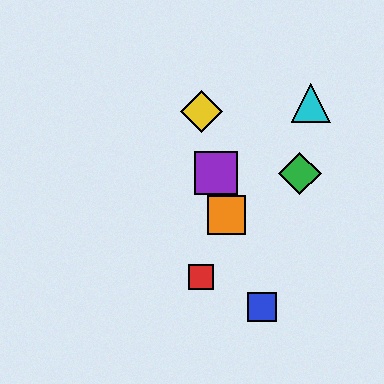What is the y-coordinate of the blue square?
The blue square is at y≈307.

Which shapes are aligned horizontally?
The green diamond, the purple square are aligned horizontally.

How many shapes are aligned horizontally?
2 shapes (the green diamond, the purple square) are aligned horizontally.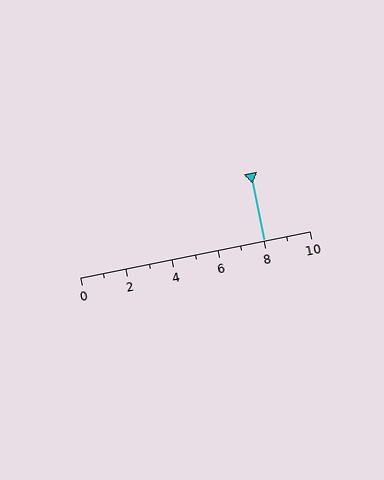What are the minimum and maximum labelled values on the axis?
The axis runs from 0 to 10.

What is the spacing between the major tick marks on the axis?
The major ticks are spaced 2 apart.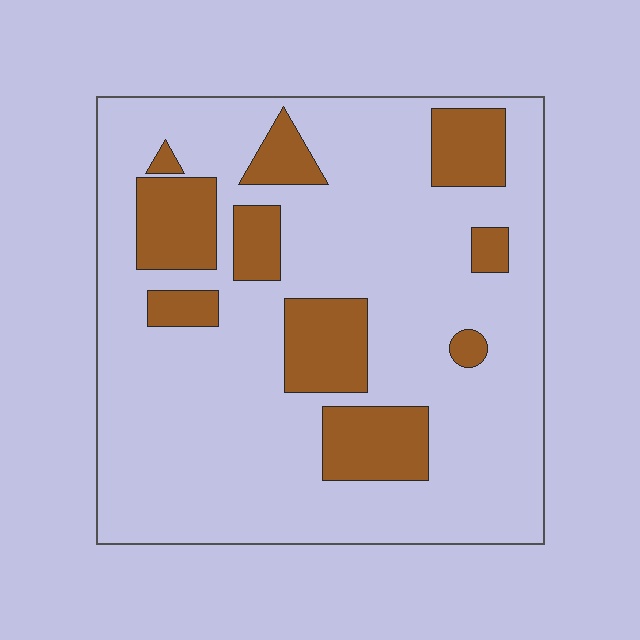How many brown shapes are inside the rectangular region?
10.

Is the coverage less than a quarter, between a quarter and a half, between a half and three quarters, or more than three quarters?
Less than a quarter.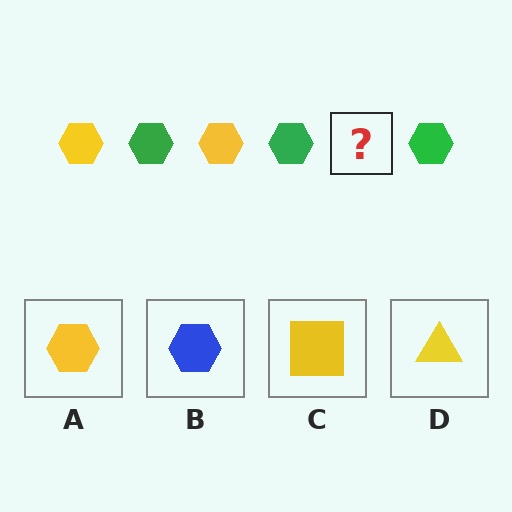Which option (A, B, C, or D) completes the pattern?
A.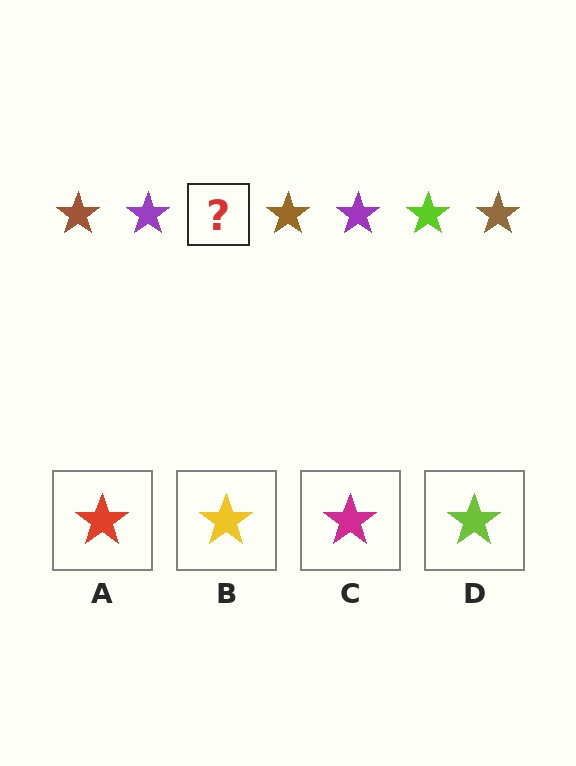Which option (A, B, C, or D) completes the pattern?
D.